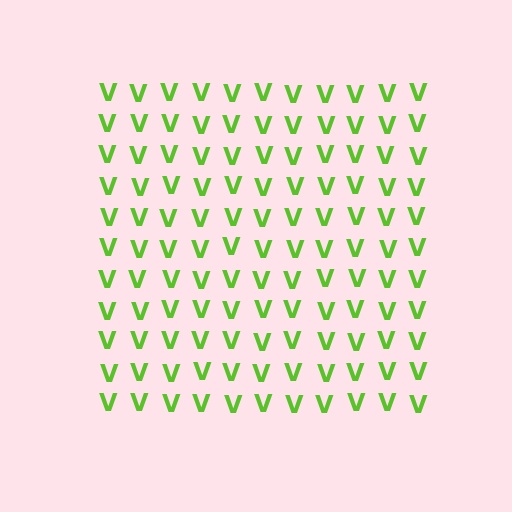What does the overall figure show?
The overall figure shows a square.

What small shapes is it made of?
It is made of small letter V's.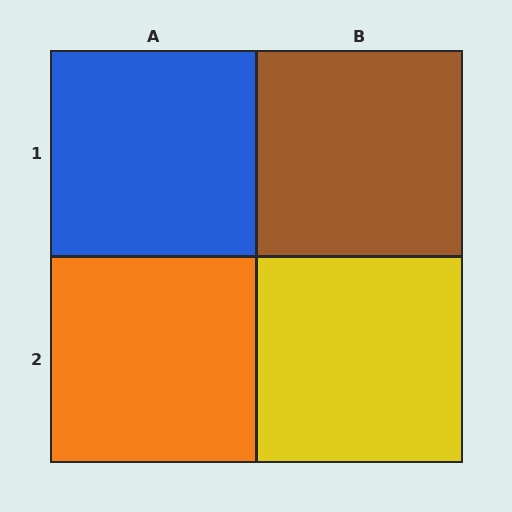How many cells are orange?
1 cell is orange.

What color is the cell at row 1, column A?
Blue.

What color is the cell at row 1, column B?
Brown.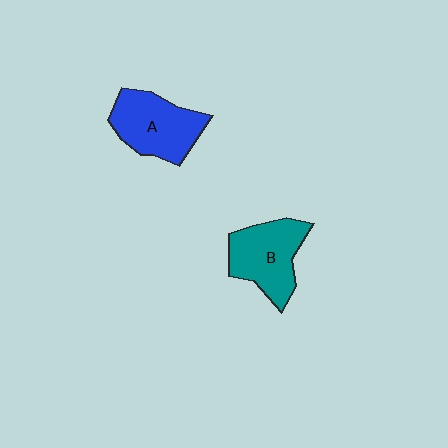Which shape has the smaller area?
Shape B (teal).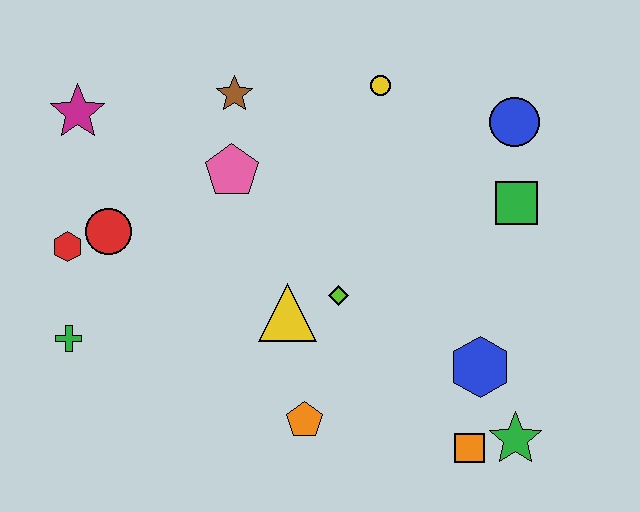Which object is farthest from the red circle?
The green star is farthest from the red circle.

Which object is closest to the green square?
The blue circle is closest to the green square.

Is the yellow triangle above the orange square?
Yes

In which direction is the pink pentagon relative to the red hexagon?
The pink pentagon is to the right of the red hexagon.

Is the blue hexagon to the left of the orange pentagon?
No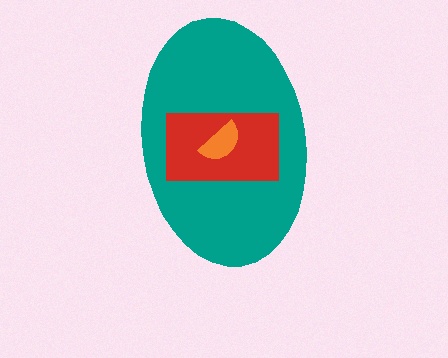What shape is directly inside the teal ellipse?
The red rectangle.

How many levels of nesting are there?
3.